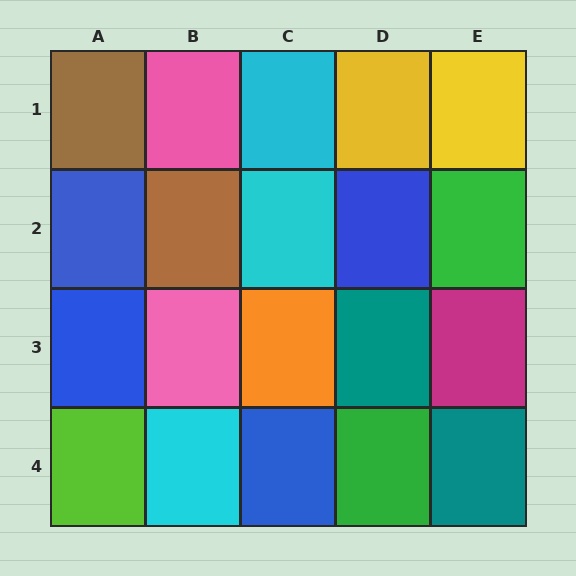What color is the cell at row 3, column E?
Magenta.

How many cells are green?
2 cells are green.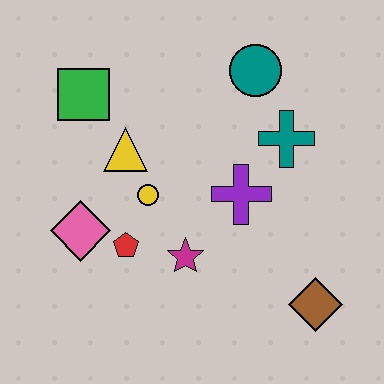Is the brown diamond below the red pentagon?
Yes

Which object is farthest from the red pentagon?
The teal circle is farthest from the red pentagon.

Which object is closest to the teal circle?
The teal cross is closest to the teal circle.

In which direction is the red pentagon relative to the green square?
The red pentagon is below the green square.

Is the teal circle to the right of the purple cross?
Yes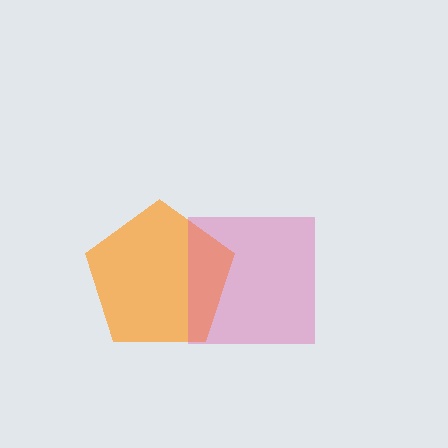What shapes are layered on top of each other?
The layered shapes are: an orange pentagon, a pink square.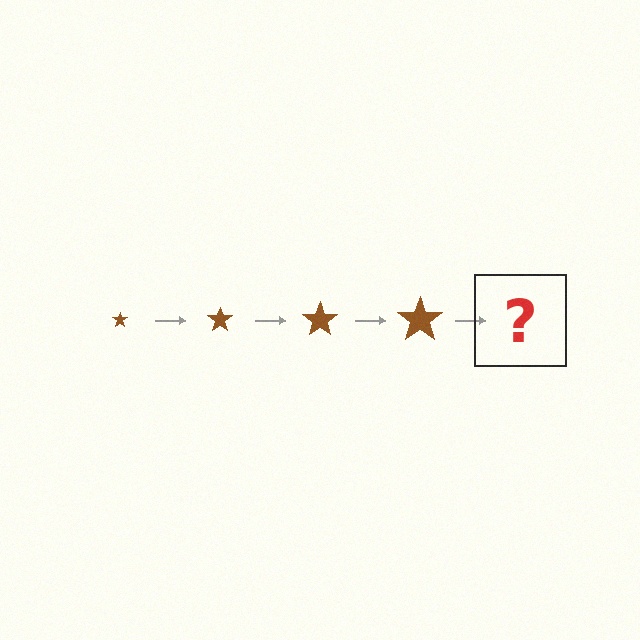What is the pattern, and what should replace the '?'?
The pattern is that the star gets progressively larger each step. The '?' should be a brown star, larger than the previous one.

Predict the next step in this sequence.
The next step is a brown star, larger than the previous one.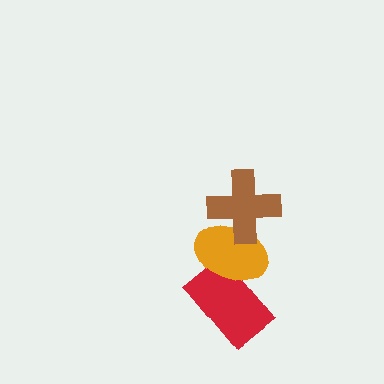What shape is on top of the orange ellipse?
The brown cross is on top of the orange ellipse.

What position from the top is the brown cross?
The brown cross is 1st from the top.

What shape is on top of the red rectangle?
The orange ellipse is on top of the red rectangle.